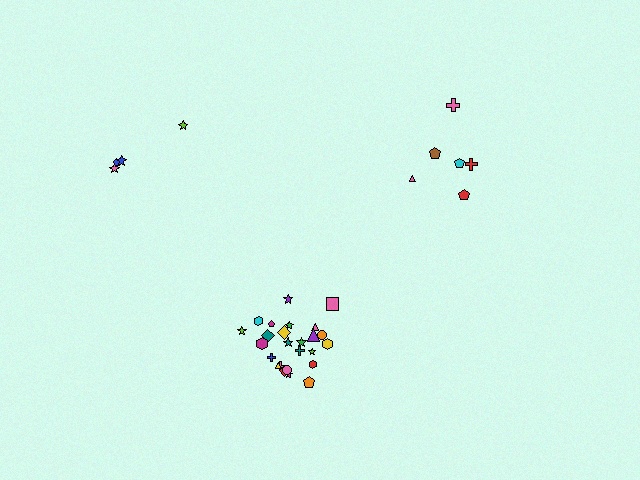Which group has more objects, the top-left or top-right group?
The top-right group.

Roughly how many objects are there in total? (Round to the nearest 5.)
Roughly 35 objects in total.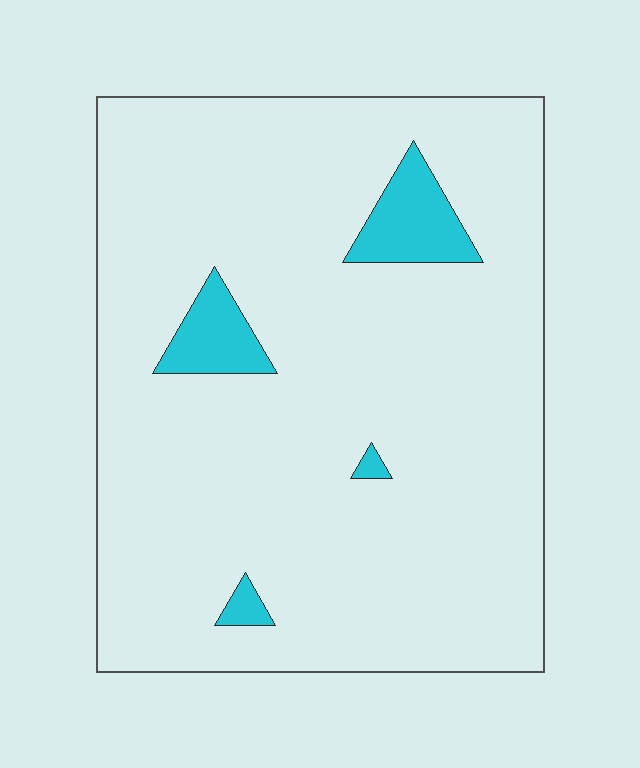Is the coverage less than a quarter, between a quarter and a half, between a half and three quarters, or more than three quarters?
Less than a quarter.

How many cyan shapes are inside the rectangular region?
4.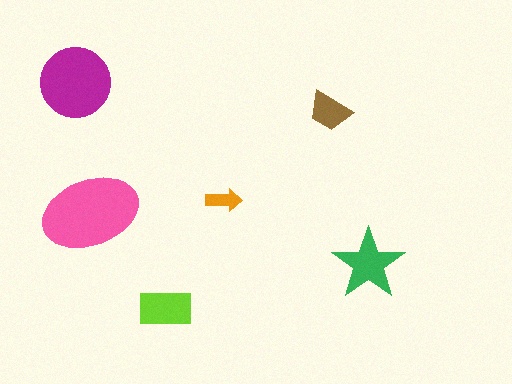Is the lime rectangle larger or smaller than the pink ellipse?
Smaller.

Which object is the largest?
The pink ellipse.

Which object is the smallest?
The orange arrow.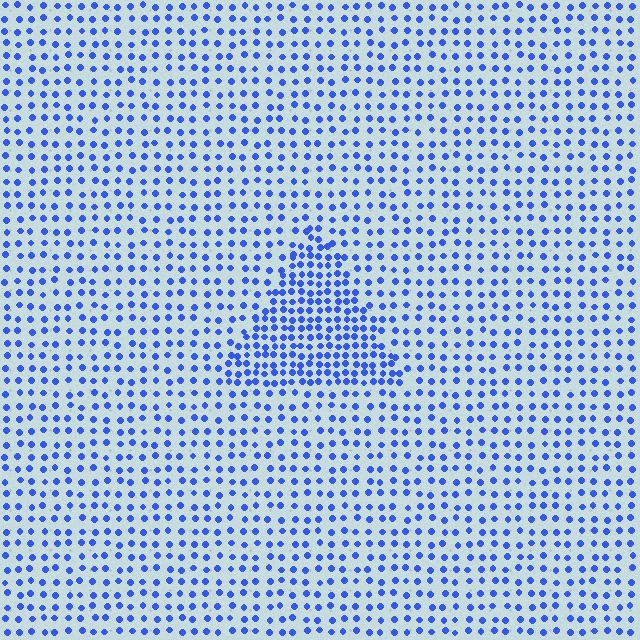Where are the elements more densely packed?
The elements are more densely packed inside the triangle boundary.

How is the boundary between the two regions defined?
The boundary is defined by a change in element density (approximately 1.9x ratio). All elements are the same color, size, and shape.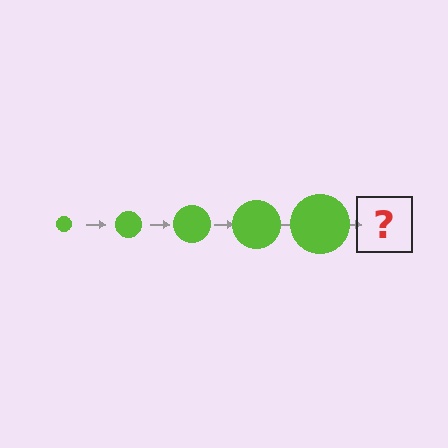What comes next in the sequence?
The next element should be a lime circle, larger than the previous one.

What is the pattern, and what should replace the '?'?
The pattern is that the circle gets progressively larger each step. The '?' should be a lime circle, larger than the previous one.